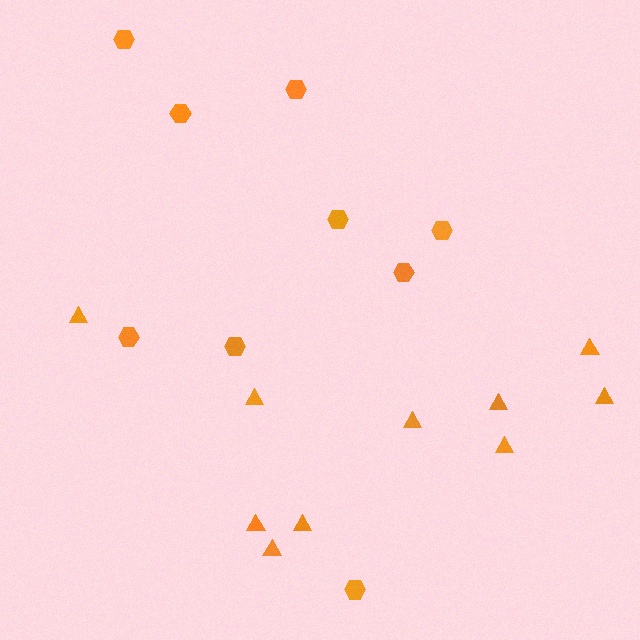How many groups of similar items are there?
There are 2 groups: one group of hexagons (9) and one group of triangles (10).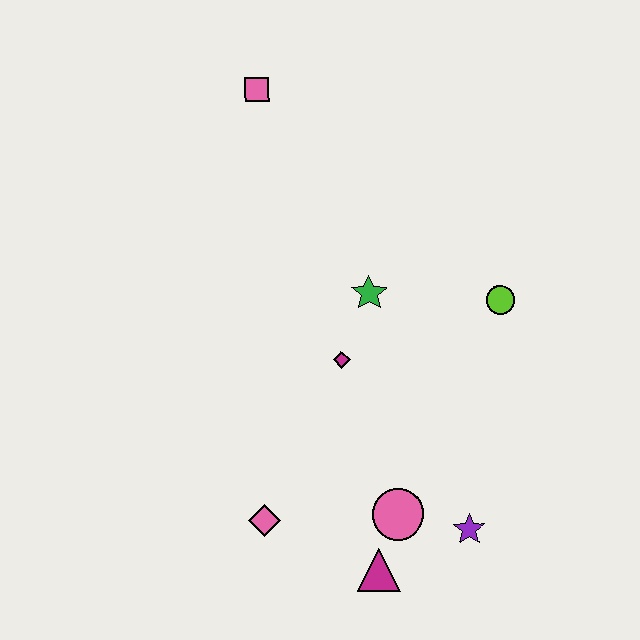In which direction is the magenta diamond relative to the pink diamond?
The magenta diamond is above the pink diamond.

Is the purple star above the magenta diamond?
No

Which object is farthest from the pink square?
The magenta triangle is farthest from the pink square.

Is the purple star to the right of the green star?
Yes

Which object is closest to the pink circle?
The magenta triangle is closest to the pink circle.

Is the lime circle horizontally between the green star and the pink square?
No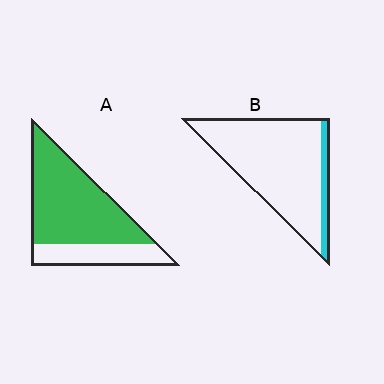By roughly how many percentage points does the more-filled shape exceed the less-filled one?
By roughly 60 percentage points (A over B).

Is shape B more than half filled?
No.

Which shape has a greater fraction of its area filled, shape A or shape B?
Shape A.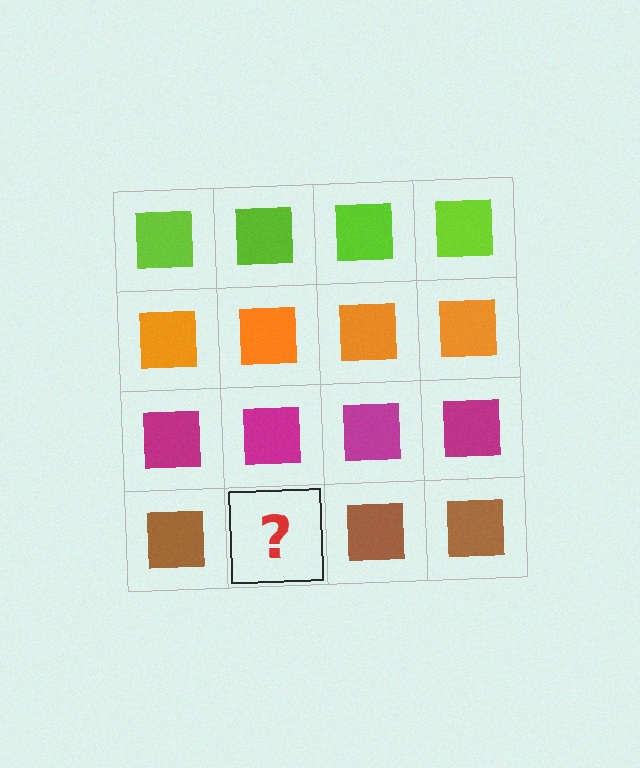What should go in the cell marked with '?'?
The missing cell should contain a brown square.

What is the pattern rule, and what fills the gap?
The rule is that each row has a consistent color. The gap should be filled with a brown square.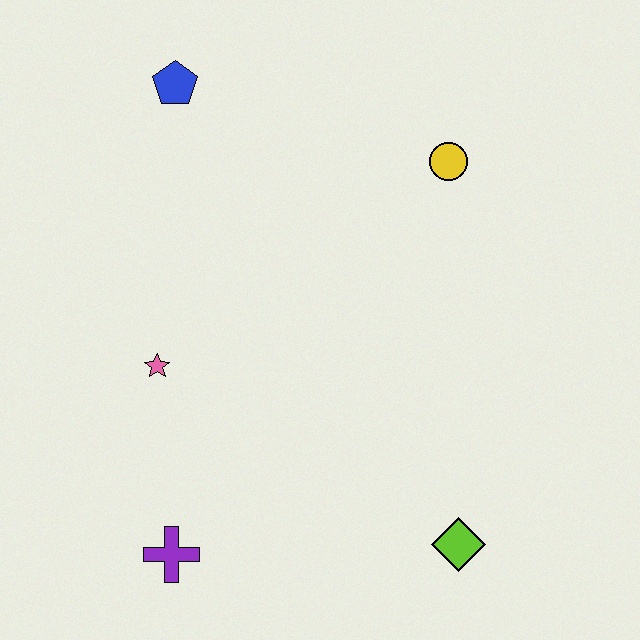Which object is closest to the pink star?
The purple cross is closest to the pink star.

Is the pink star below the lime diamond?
No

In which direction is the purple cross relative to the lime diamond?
The purple cross is to the left of the lime diamond.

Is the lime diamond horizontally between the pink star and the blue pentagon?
No